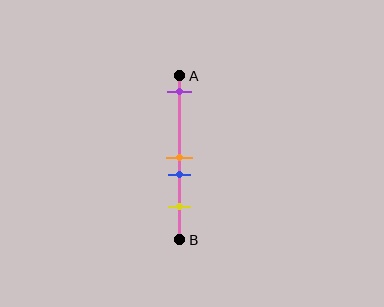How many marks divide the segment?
There are 4 marks dividing the segment.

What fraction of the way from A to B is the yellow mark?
The yellow mark is approximately 80% (0.8) of the way from A to B.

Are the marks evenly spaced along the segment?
No, the marks are not evenly spaced.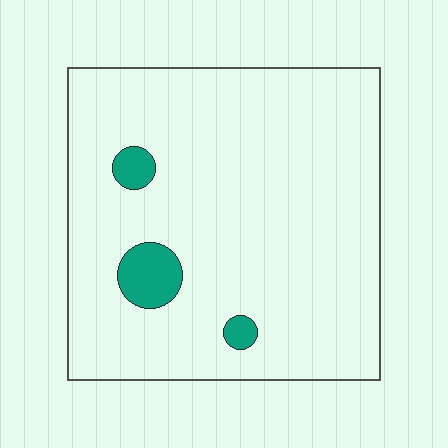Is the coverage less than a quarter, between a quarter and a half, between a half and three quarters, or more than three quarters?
Less than a quarter.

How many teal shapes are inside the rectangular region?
3.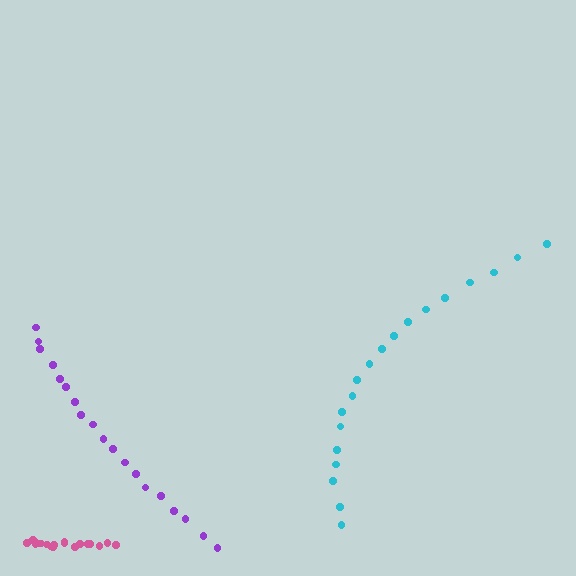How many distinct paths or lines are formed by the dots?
There are 3 distinct paths.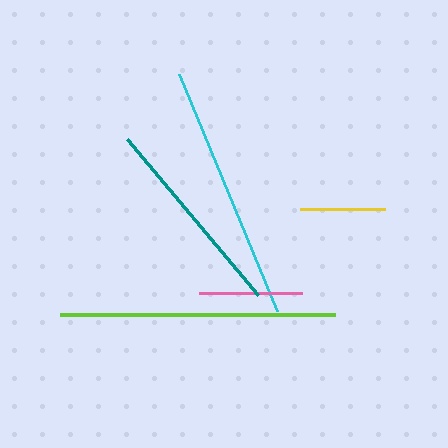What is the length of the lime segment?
The lime segment is approximately 275 pixels long.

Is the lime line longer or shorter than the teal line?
The lime line is longer than the teal line.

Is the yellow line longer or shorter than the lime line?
The lime line is longer than the yellow line.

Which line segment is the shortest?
The yellow line is the shortest at approximately 85 pixels.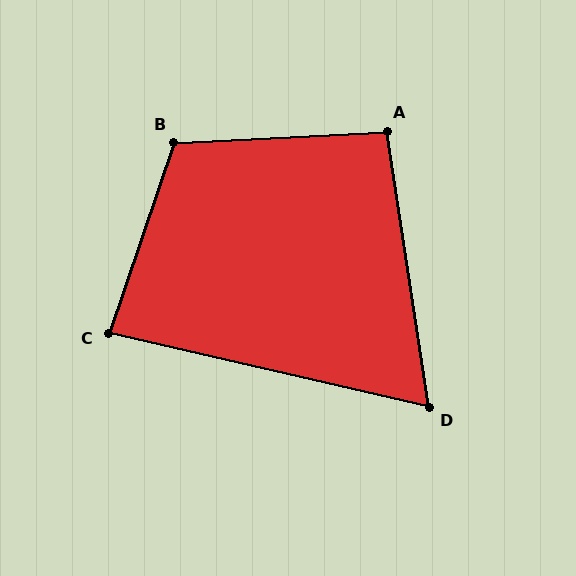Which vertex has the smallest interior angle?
D, at approximately 68 degrees.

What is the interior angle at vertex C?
Approximately 84 degrees (acute).